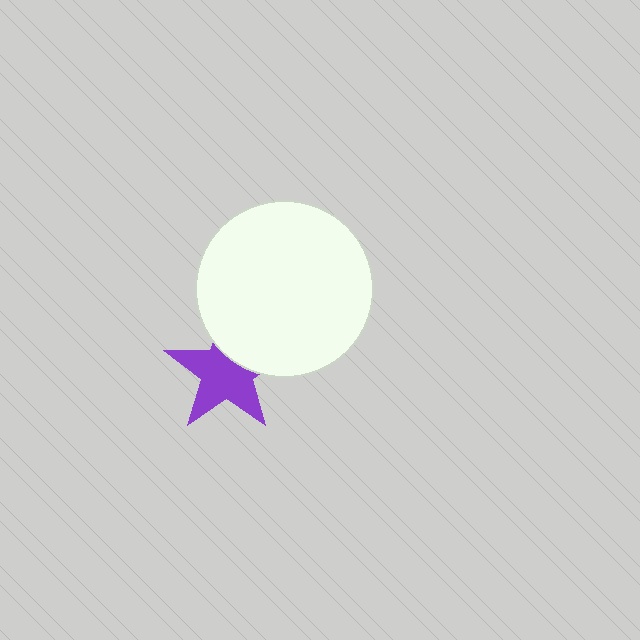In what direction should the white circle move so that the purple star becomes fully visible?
The white circle should move up. That is the shortest direction to clear the overlap and leave the purple star fully visible.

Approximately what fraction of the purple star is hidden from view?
Roughly 32% of the purple star is hidden behind the white circle.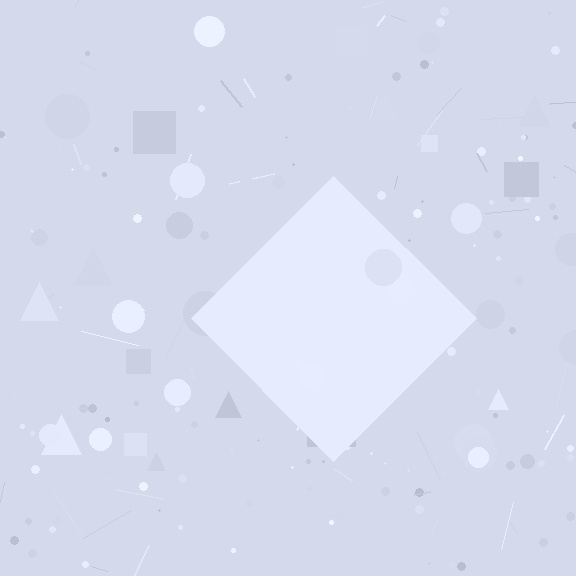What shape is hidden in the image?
A diamond is hidden in the image.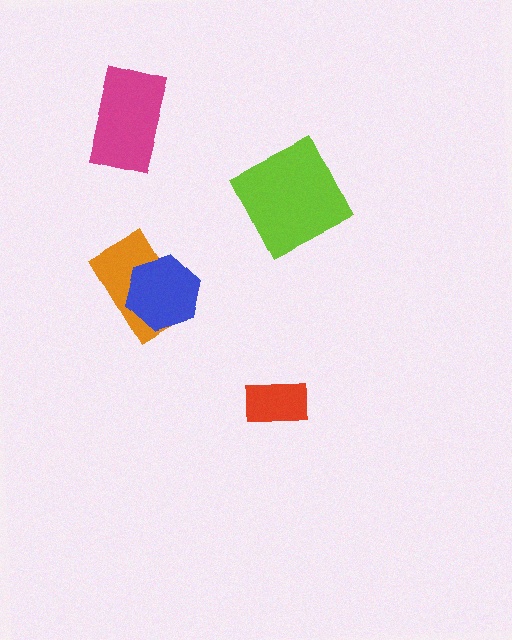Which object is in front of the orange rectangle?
The blue hexagon is in front of the orange rectangle.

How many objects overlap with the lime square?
0 objects overlap with the lime square.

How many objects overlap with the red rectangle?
0 objects overlap with the red rectangle.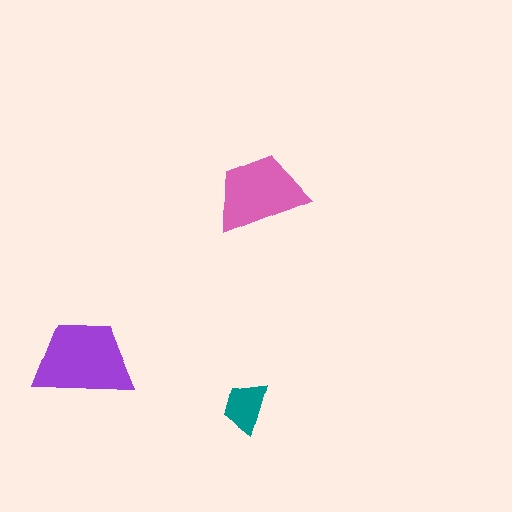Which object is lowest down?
The teal trapezoid is bottommost.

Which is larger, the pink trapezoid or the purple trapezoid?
The purple one.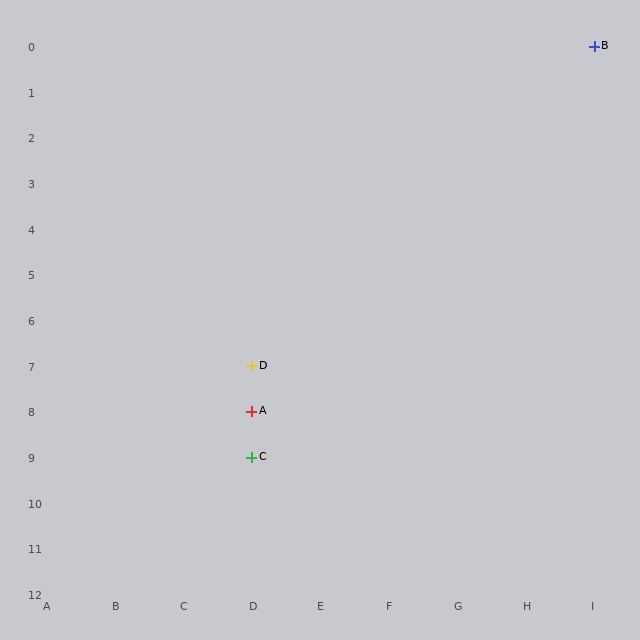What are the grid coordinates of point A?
Point A is at grid coordinates (D, 8).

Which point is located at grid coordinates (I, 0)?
Point B is at (I, 0).